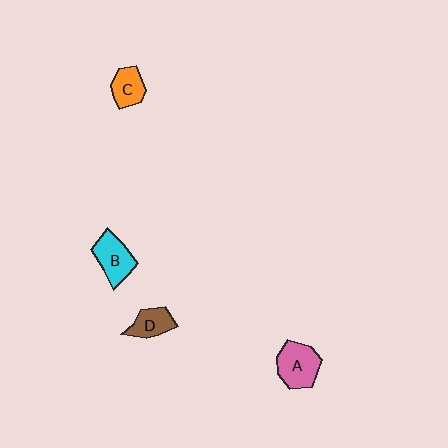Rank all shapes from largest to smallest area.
From largest to smallest: A (pink), B (cyan), C (orange), D (brown).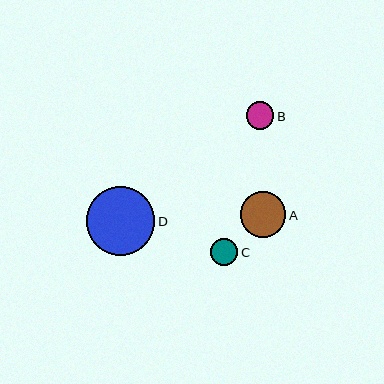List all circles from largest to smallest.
From largest to smallest: D, A, B, C.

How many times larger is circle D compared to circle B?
Circle D is approximately 2.5 times the size of circle B.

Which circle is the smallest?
Circle C is the smallest with a size of approximately 27 pixels.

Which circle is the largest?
Circle D is the largest with a size of approximately 68 pixels.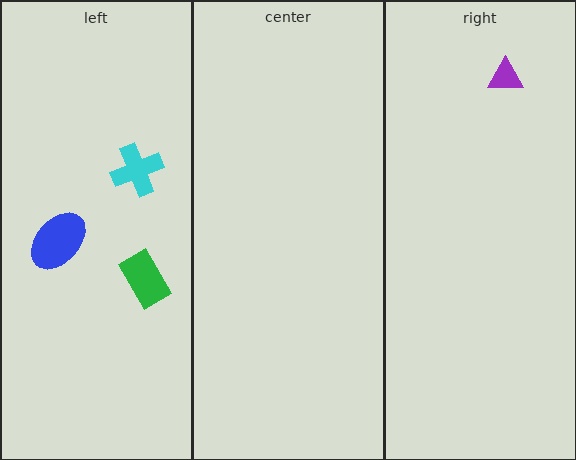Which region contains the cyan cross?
The left region.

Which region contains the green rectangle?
The left region.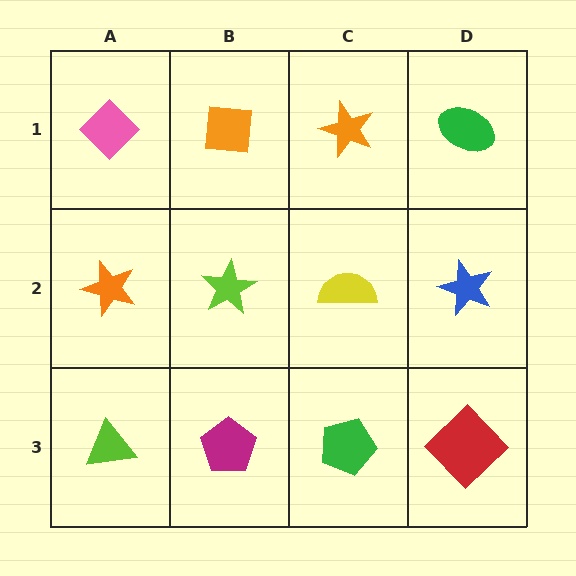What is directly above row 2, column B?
An orange square.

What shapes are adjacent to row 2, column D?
A green ellipse (row 1, column D), a red diamond (row 3, column D), a yellow semicircle (row 2, column C).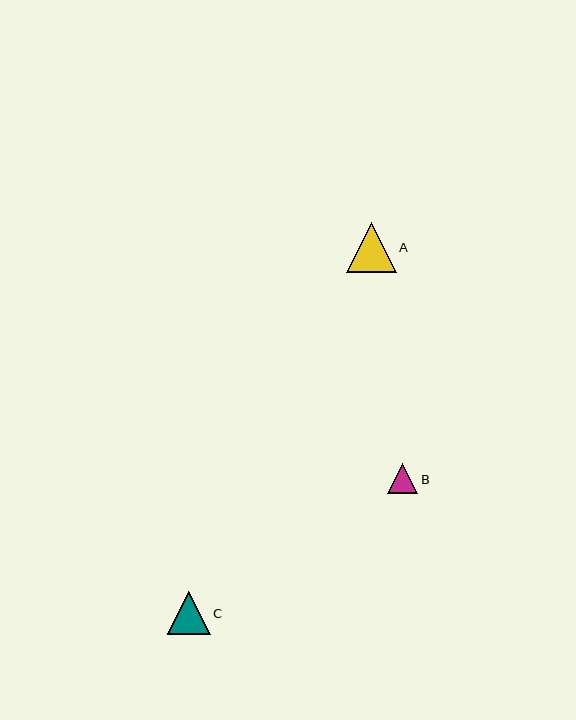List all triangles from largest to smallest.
From largest to smallest: A, C, B.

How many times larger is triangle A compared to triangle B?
Triangle A is approximately 1.7 times the size of triangle B.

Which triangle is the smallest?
Triangle B is the smallest with a size of approximately 30 pixels.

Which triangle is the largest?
Triangle A is the largest with a size of approximately 50 pixels.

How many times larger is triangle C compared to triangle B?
Triangle C is approximately 1.4 times the size of triangle B.